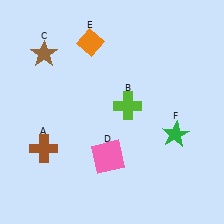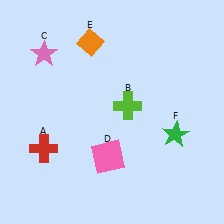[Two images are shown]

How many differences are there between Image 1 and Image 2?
There are 2 differences between the two images.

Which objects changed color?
A changed from brown to red. C changed from brown to pink.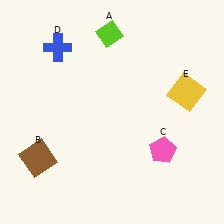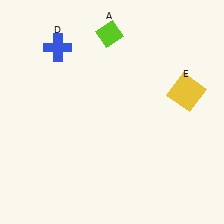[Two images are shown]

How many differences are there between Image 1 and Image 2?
There are 2 differences between the two images.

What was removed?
The pink pentagon (C), the brown square (B) were removed in Image 2.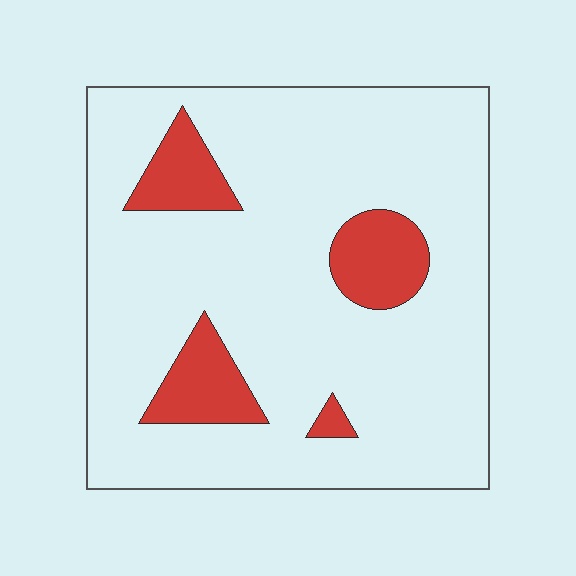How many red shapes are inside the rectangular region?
4.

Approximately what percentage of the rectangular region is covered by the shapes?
Approximately 15%.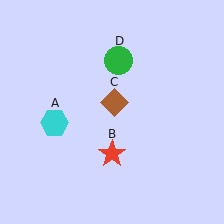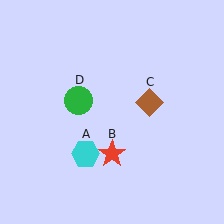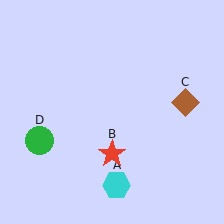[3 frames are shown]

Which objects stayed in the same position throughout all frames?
Red star (object B) remained stationary.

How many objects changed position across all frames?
3 objects changed position: cyan hexagon (object A), brown diamond (object C), green circle (object D).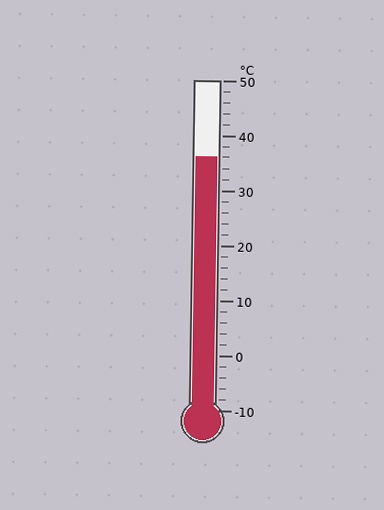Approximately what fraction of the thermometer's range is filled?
The thermometer is filled to approximately 75% of its range.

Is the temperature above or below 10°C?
The temperature is above 10°C.